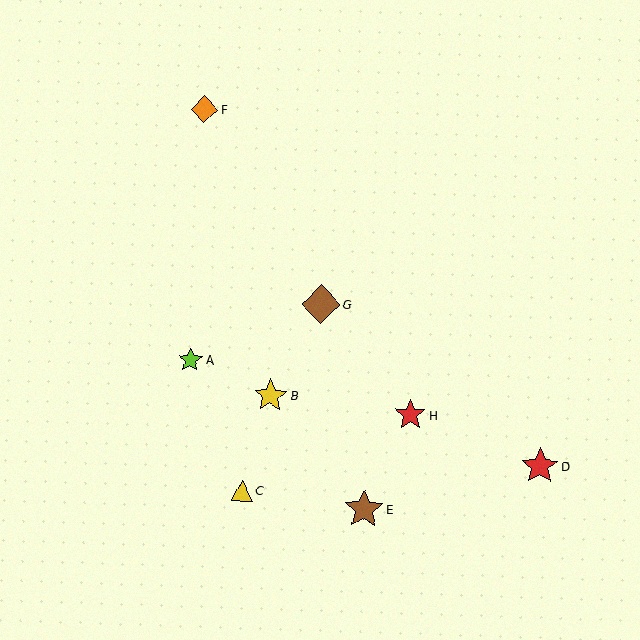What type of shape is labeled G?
Shape G is a brown diamond.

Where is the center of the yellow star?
The center of the yellow star is at (271, 396).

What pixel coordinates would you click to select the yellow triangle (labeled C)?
Click at (242, 491) to select the yellow triangle C.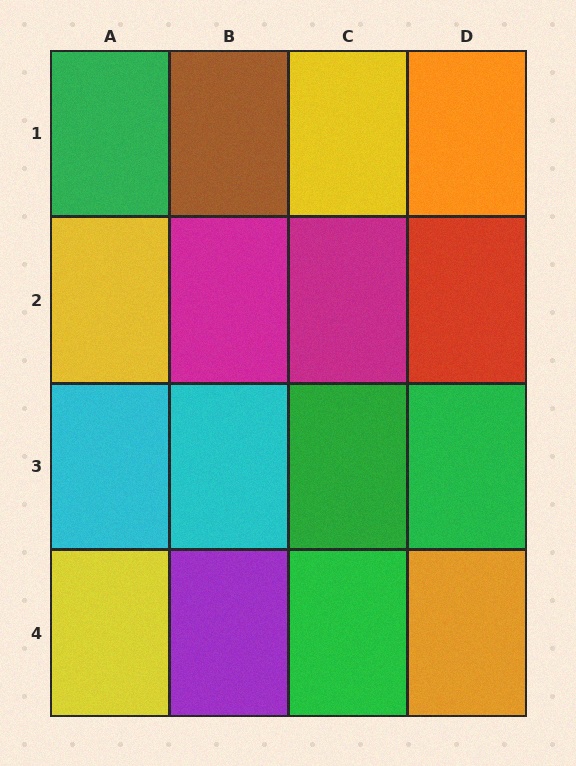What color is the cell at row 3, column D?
Green.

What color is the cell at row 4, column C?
Green.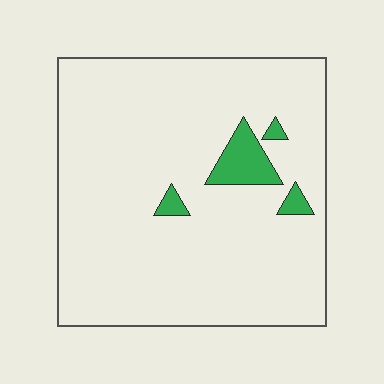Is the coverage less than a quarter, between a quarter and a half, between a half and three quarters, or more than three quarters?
Less than a quarter.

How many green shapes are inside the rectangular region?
4.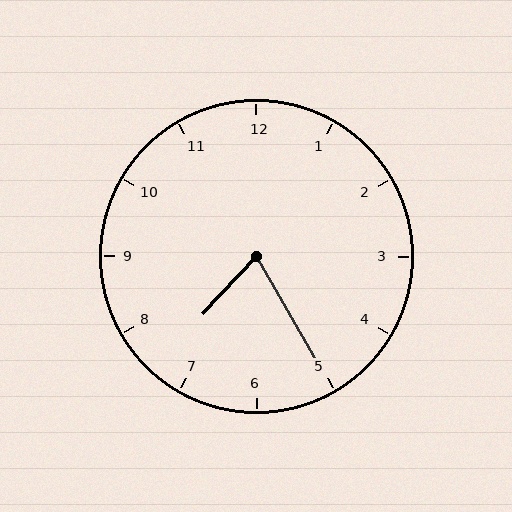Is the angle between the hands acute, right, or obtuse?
It is acute.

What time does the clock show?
7:25.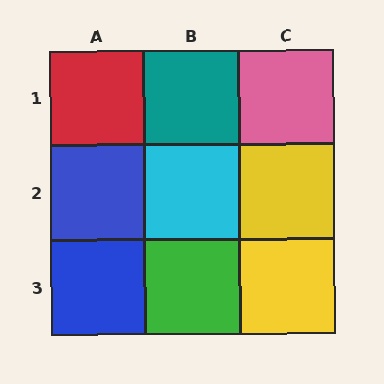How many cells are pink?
1 cell is pink.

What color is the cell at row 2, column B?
Cyan.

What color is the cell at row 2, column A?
Blue.